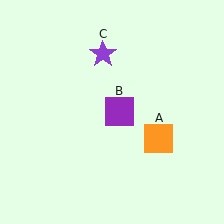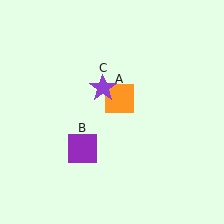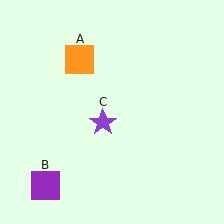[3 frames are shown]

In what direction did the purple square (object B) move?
The purple square (object B) moved down and to the left.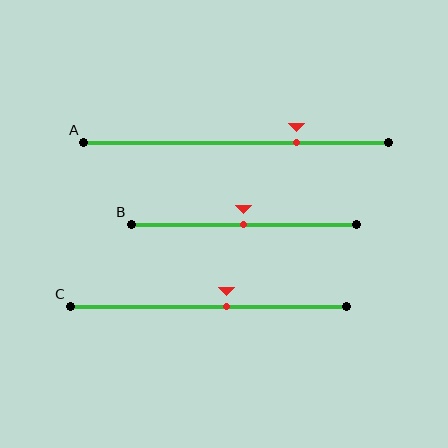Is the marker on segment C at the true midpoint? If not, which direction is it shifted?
No, the marker on segment C is shifted to the right by about 7% of the segment length.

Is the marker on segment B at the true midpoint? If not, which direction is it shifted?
Yes, the marker on segment B is at the true midpoint.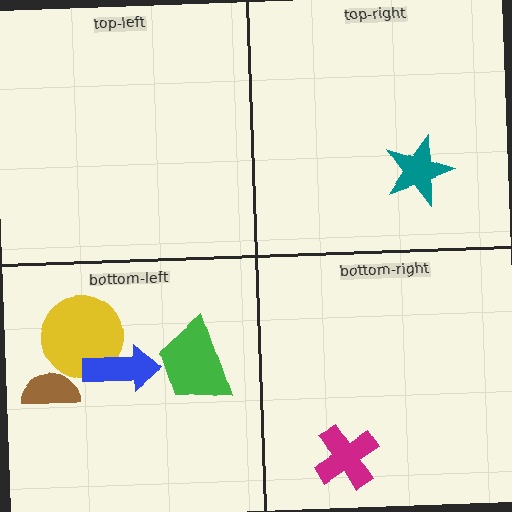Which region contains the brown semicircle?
The bottom-left region.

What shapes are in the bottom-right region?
The magenta cross.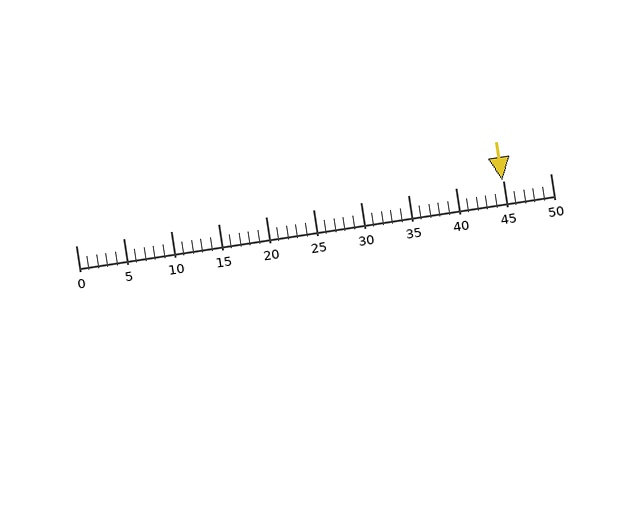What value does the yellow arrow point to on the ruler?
The yellow arrow points to approximately 45.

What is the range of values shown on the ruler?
The ruler shows values from 0 to 50.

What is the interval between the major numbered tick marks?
The major tick marks are spaced 5 units apart.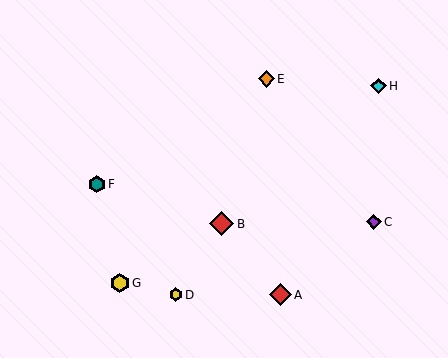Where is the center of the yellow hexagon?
The center of the yellow hexagon is at (120, 283).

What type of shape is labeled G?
Shape G is a yellow hexagon.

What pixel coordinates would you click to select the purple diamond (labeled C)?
Click at (374, 222) to select the purple diamond C.